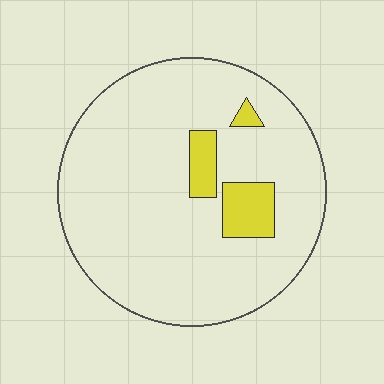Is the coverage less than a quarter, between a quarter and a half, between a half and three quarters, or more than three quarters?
Less than a quarter.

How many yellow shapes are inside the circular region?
3.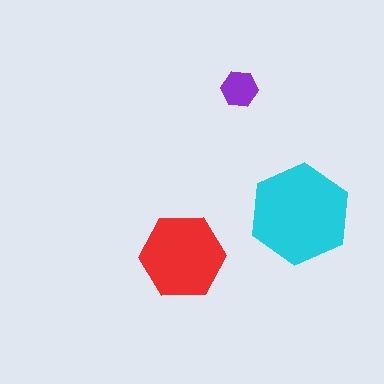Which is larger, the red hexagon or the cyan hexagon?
The cyan one.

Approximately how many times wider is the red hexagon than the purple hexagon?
About 2.5 times wider.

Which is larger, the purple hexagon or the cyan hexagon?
The cyan one.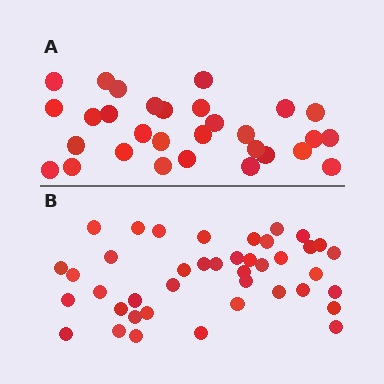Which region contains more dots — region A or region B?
Region B (the bottom region) has more dots.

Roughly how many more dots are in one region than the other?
Region B has roughly 12 or so more dots than region A.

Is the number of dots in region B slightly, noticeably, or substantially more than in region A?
Region B has noticeably more, but not dramatically so. The ratio is roughly 1.4 to 1.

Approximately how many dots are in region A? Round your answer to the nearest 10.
About 30 dots.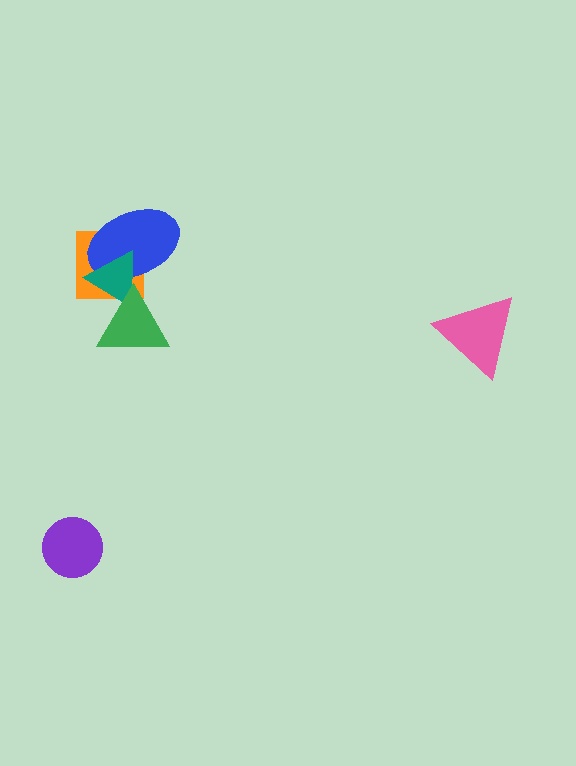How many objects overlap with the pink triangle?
0 objects overlap with the pink triangle.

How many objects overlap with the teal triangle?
3 objects overlap with the teal triangle.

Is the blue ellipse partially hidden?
Yes, it is partially covered by another shape.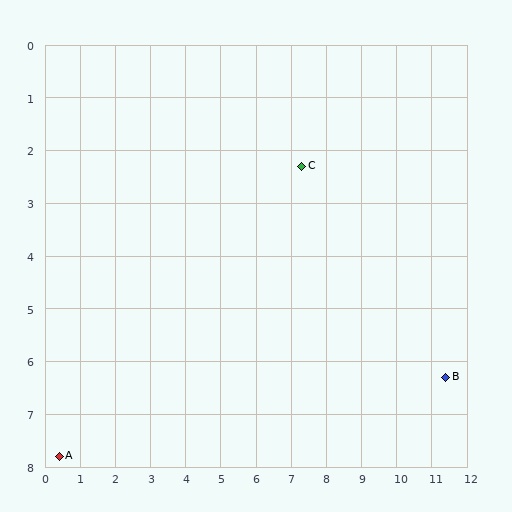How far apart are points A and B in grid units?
Points A and B are about 11.1 grid units apart.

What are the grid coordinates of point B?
Point B is at approximately (11.4, 6.3).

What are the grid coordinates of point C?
Point C is at approximately (7.3, 2.3).